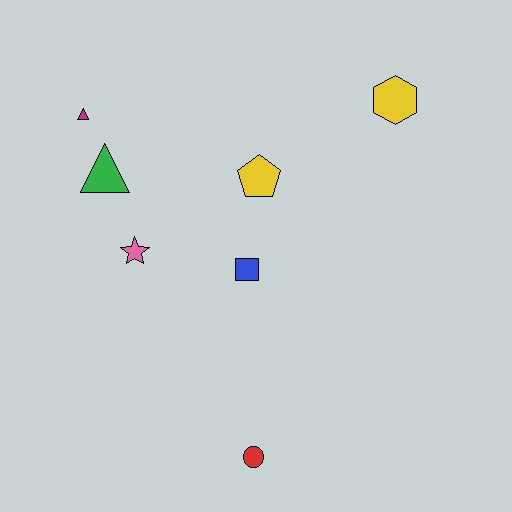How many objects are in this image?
There are 7 objects.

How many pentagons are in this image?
There is 1 pentagon.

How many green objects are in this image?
There is 1 green object.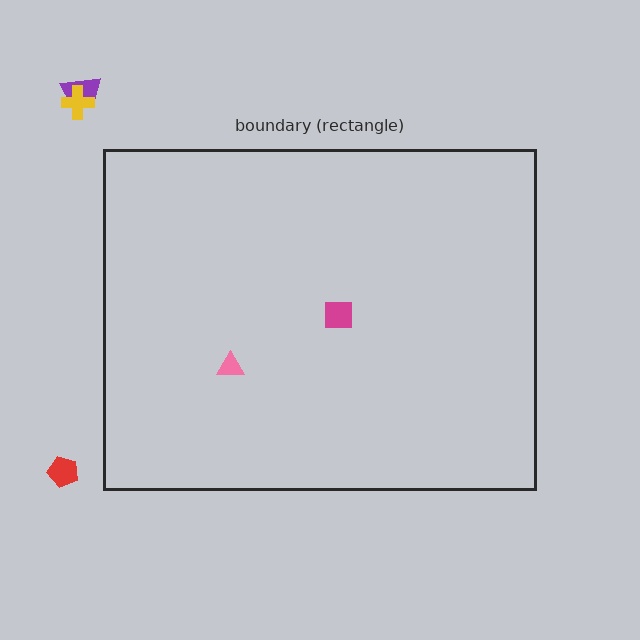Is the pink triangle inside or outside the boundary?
Inside.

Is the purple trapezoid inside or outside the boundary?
Outside.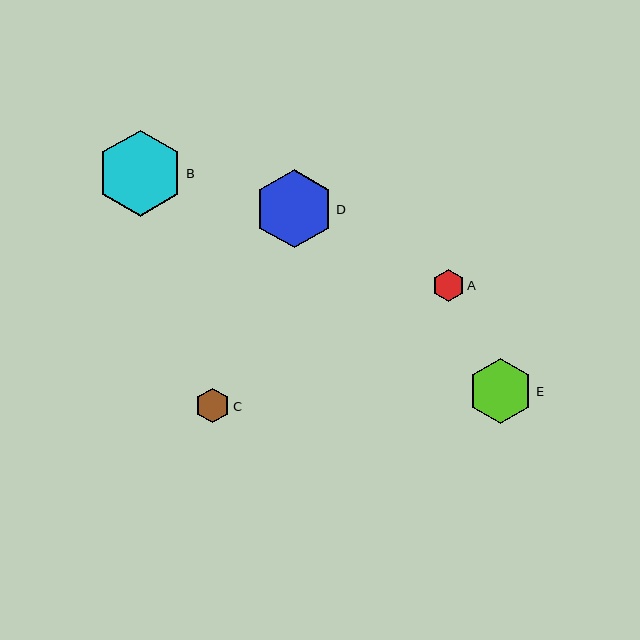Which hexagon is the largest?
Hexagon B is the largest with a size of approximately 86 pixels.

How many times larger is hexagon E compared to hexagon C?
Hexagon E is approximately 1.9 times the size of hexagon C.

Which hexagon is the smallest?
Hexagon A is the smallest with a size of approximately 32 pixels.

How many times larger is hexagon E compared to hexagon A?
Hexagon E is approximately 2.0 times the size of hexagon A.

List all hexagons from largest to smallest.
From largest to smallest: B, D, E, C, A.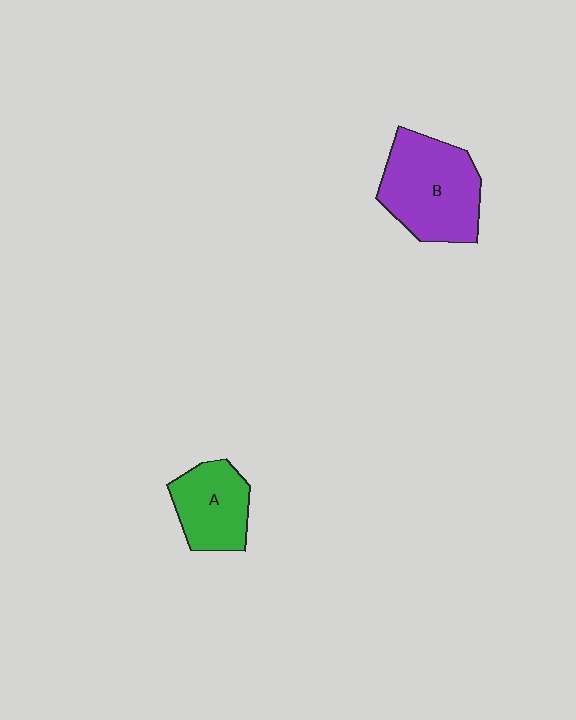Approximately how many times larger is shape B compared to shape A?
Approximately 1.5 times.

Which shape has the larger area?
Shape B (purple).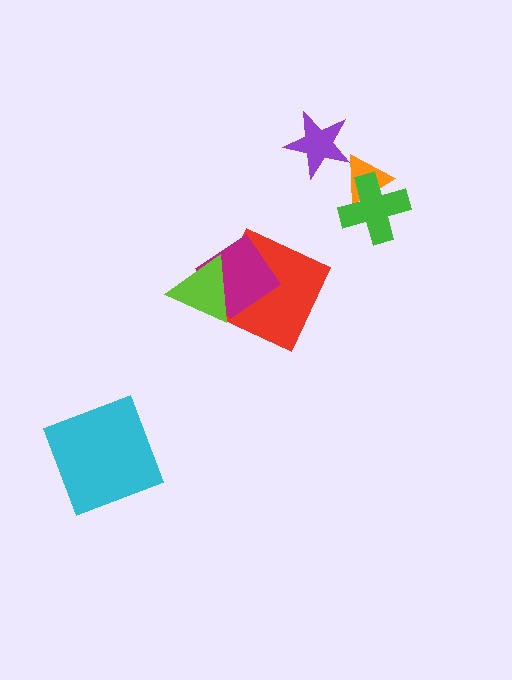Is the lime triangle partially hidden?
No, no other shape covers it.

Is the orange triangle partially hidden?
Yes, it is partially covered by another shape.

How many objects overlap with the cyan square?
0 objects overlap with the cyan square.